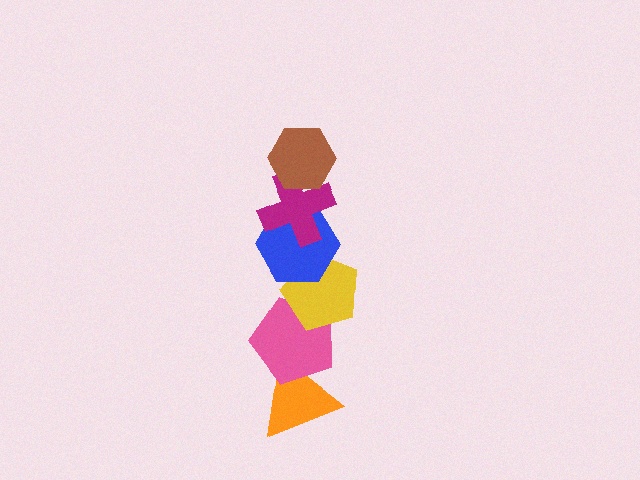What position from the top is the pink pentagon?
The pink pentagon is 5th from the top.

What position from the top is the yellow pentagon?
The yellow pentagon is 4th from the top.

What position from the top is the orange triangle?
The orange triangle is 6th from the top.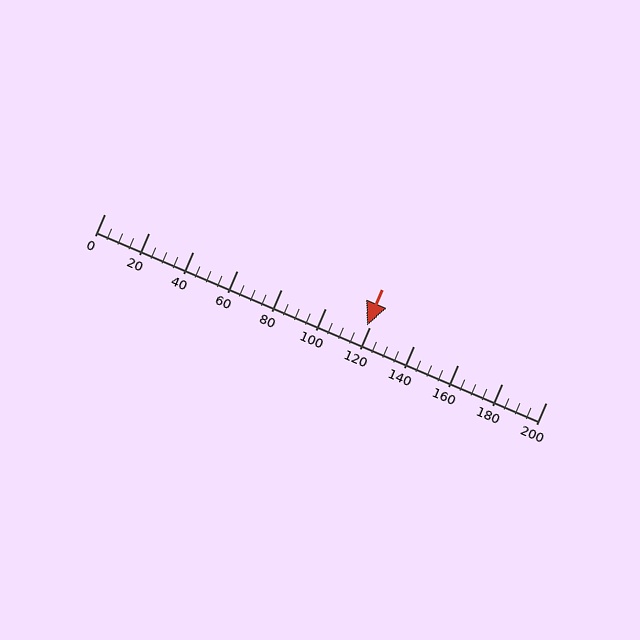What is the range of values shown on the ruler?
The ruler shows values from 0 to 200.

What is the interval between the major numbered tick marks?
The major tick marks are spaced 20 units apart.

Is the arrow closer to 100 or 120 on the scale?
The arrow is closer to 120.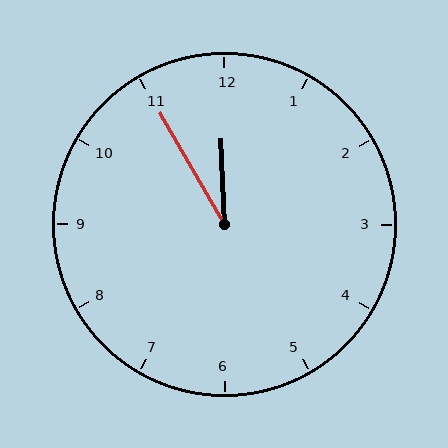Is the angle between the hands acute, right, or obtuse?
It is acute.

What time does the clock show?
11:55.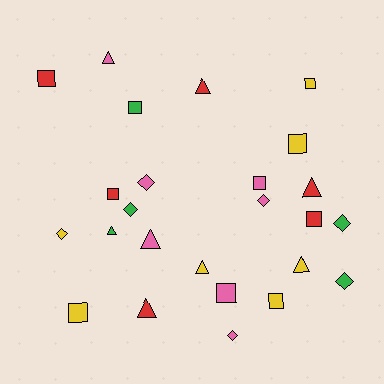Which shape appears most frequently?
Square, with 10 objects.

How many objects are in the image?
There are 25 objects.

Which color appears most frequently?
Yellow, with 7 objects.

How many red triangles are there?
There are 3 red triangles.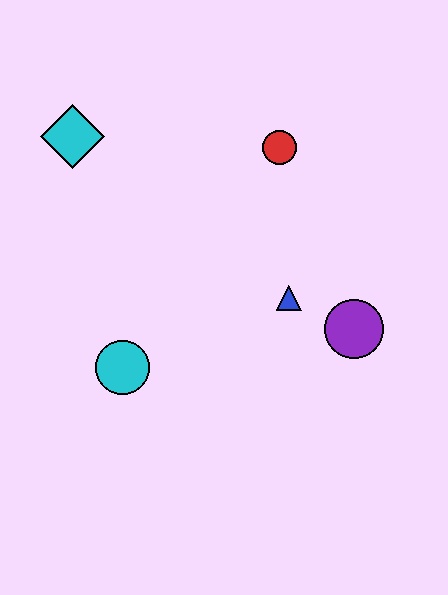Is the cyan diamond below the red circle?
No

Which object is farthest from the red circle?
The cyan circle is farthest from the red circle.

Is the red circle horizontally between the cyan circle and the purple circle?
Yes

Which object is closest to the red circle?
The blue triangle is closest to the red circle.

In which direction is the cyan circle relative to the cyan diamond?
The cyan circle is below the cyan diamond.